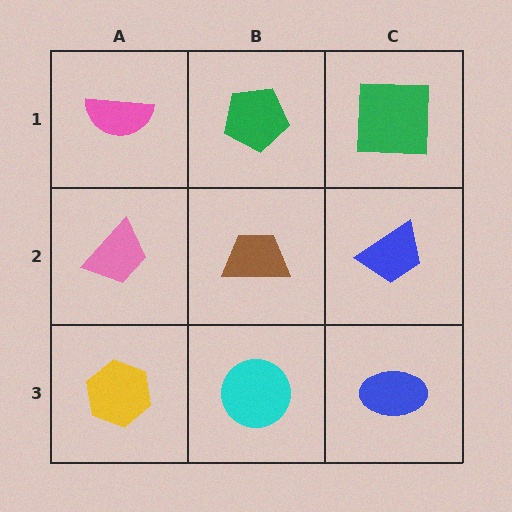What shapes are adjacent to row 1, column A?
A pink trapezoid (row 2, column A), a green pentagon (row 1, column B).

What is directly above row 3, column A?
A pink trapezoid.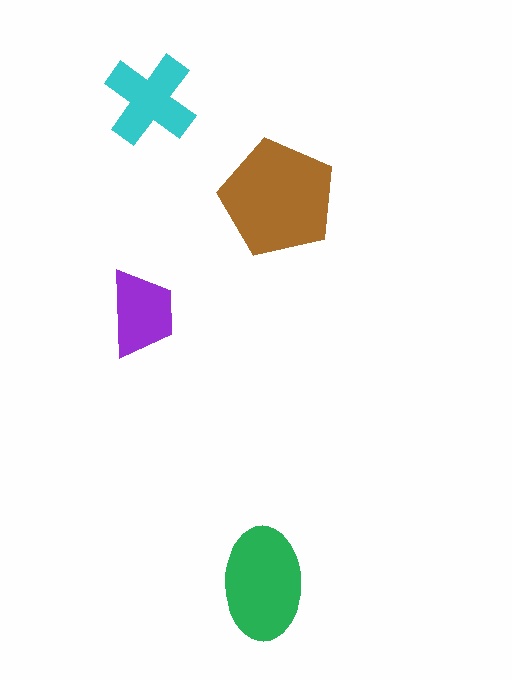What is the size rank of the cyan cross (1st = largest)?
3rd.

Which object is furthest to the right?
The brown pentagon is rightmost.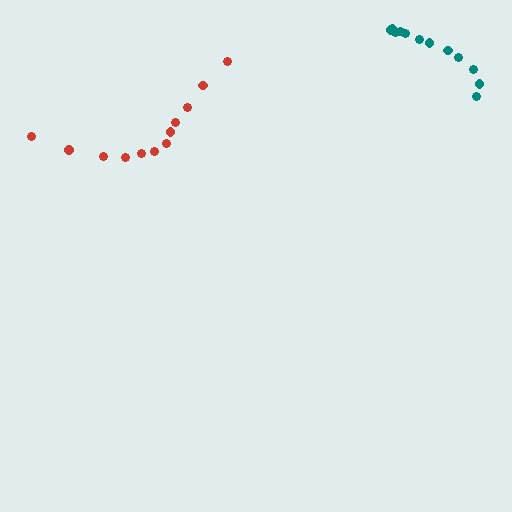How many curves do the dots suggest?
There are 2 distinct paths.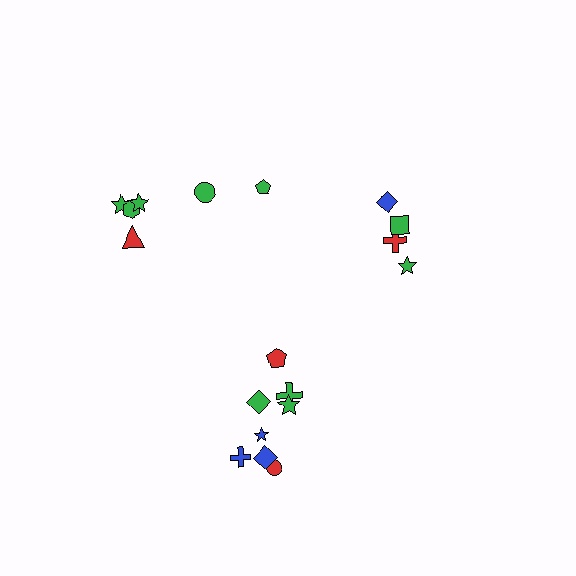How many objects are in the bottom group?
There are 8 objects.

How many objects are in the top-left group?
There are 6 objects.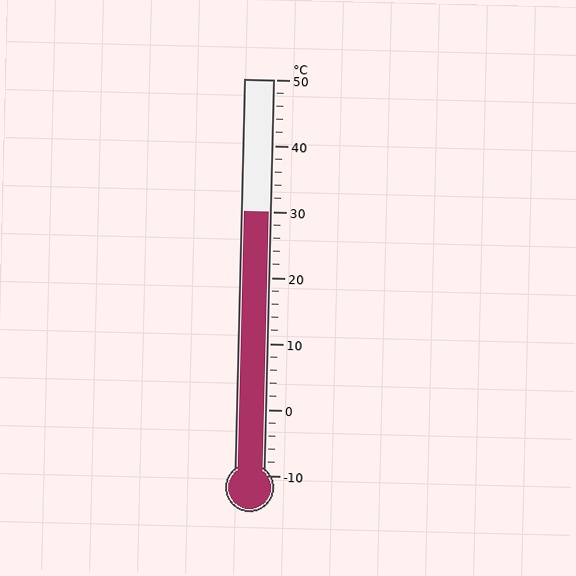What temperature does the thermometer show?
The thermometer shows approximately 30°C.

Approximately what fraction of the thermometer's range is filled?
The thermometer is filled to approximately 65% of its range.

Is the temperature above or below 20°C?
The temperature is above 20°C.